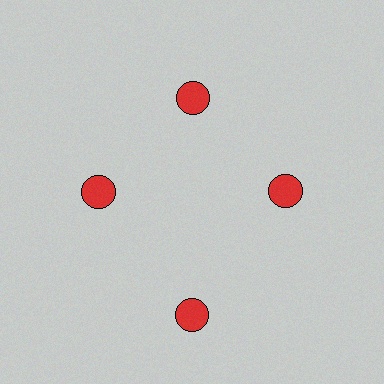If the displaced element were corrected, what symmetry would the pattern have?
It would have 4-fold rotational symmetry — the pattern would map onto itself every 90 degrees.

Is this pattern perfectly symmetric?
No. The 4 red circles are arranged in a ring, but one element near the 6 o'clock position is pushed outward from the center, breaking the 4-fold rotational symmetry.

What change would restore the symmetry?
The symmetry would be restored by moving it inward, back onto the ring so that all 4 circles sit at equal angles and equal distance from the center.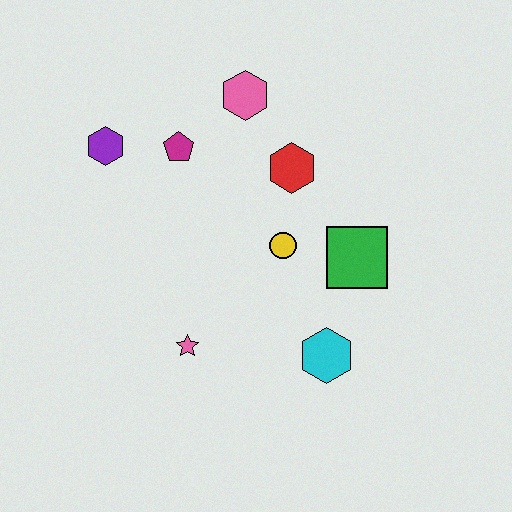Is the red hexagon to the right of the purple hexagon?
Yes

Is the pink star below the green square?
Yes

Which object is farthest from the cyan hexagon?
The purple hexagon is farthest from the cyan hexagon.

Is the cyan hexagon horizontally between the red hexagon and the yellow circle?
No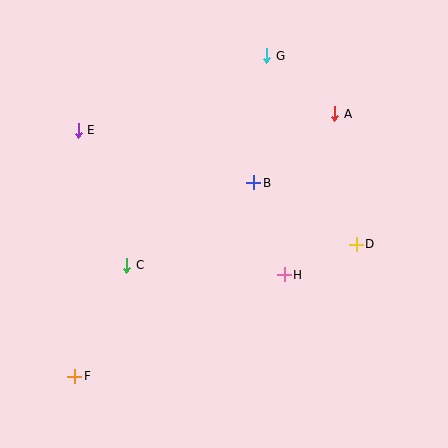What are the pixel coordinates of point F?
Point F is at (75, 376).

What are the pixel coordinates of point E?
Point E is at (78, 130).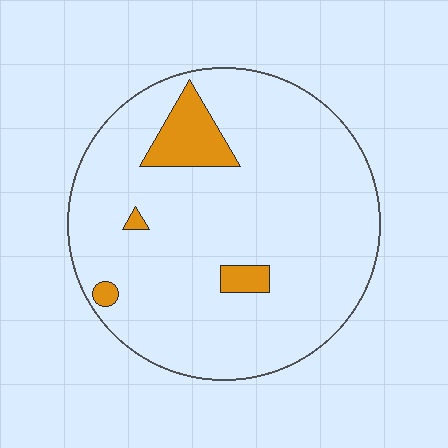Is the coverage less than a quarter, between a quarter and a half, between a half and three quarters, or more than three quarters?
Less than a quarter.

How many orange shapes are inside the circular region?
4.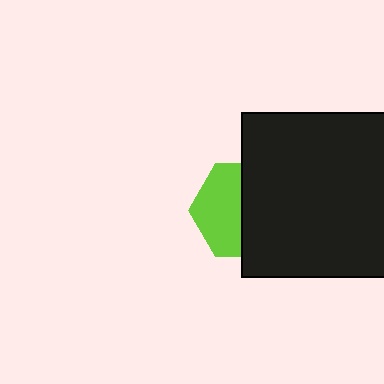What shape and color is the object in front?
The object in front is a black square.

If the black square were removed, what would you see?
You would see the complete lime hexagon.